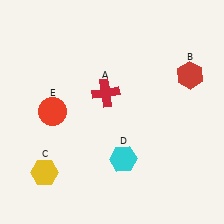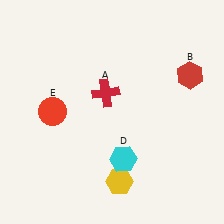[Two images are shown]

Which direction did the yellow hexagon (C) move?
The yellow hexagon (C) moved right.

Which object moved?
The yellow hexagon (C) moved right.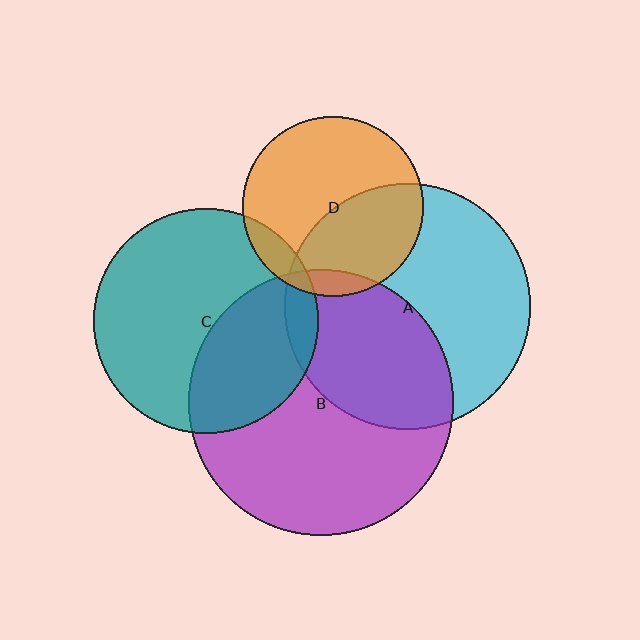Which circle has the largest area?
Circle B (purple).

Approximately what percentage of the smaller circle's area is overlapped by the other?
Approximately 40%.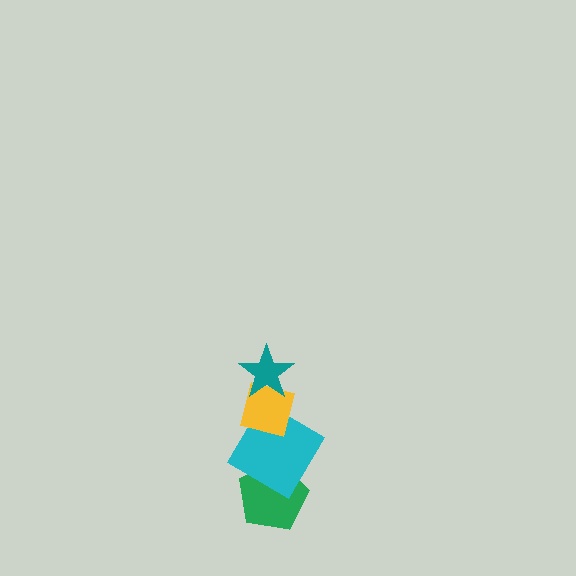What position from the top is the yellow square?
The yellow square is 2nd from the top.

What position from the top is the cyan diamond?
The cyan diamond is 3rd from the top.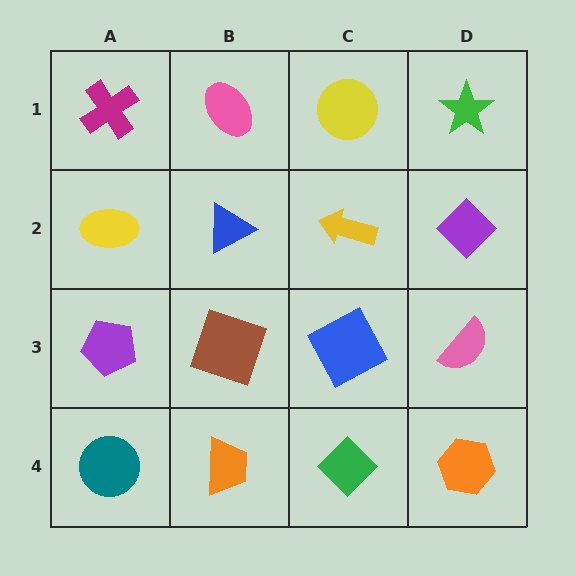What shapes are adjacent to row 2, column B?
A pink ellipse (row 1, column B), a brown square (row 3, column B), a yellow ellipse (row 2, column A), a yellow arrow (row 2, column C).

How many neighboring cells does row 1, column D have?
2.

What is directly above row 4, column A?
A purple pentagon.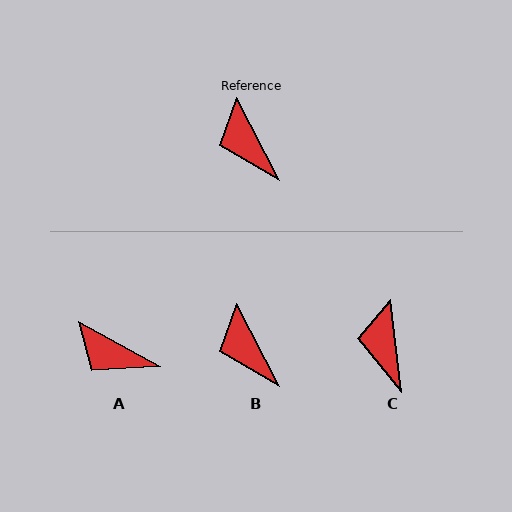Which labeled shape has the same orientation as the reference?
B.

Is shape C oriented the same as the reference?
No, it is off by about 21 degrees.